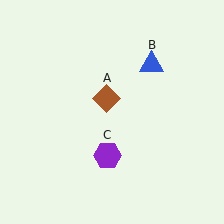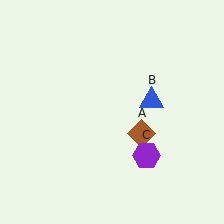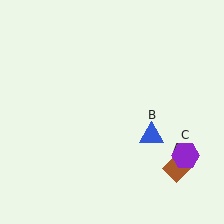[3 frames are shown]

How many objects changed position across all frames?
3 objects changed position: brown diamond (object A), blue triangle (object B), purple hexagon (object C).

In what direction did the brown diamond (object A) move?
The brown diamond (object A) moved down and to the right.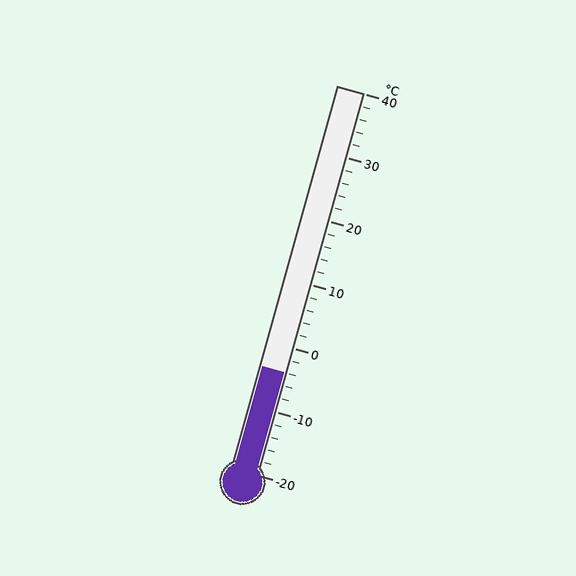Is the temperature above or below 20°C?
The temperature is below 20°C.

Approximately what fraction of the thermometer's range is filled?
The thermometer is filled to approximately 25% of its range.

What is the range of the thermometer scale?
The thermometer scale ranges from -20°C to 40°C.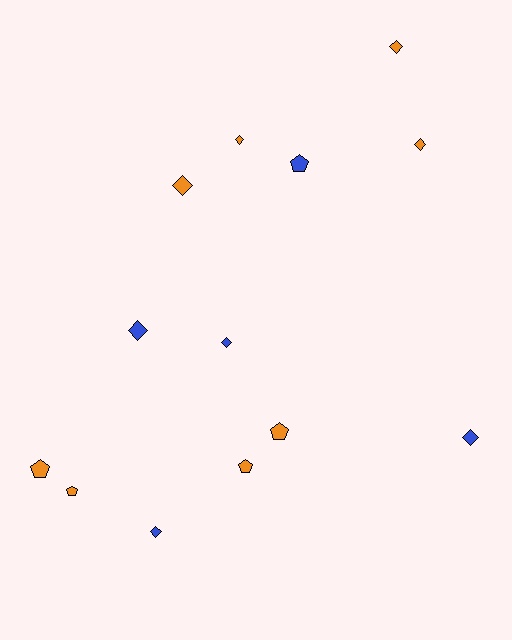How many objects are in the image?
There are 13 objects.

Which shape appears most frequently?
Diamond, with 8 objects.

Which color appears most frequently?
Orange, with 8 objects.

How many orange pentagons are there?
There are 4 orange pentagons.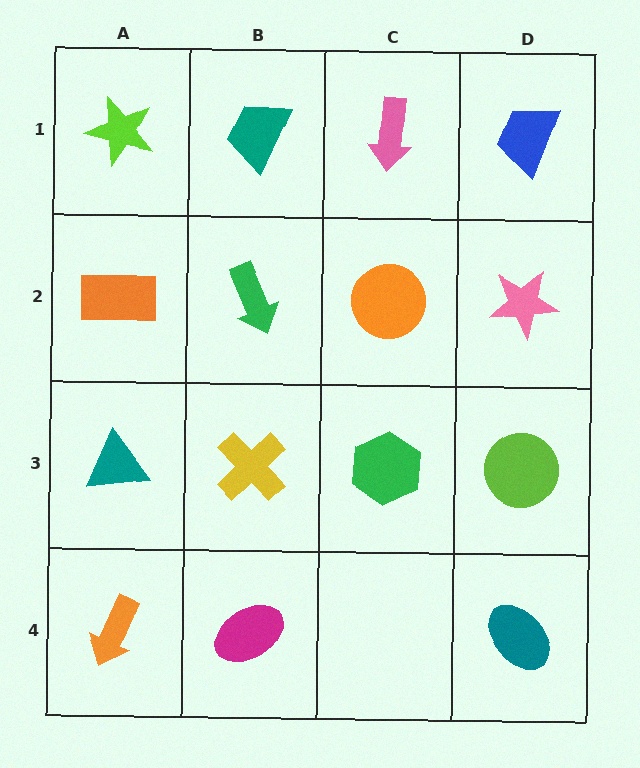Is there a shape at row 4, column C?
No, that cell is empty.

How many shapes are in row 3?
4 shapes.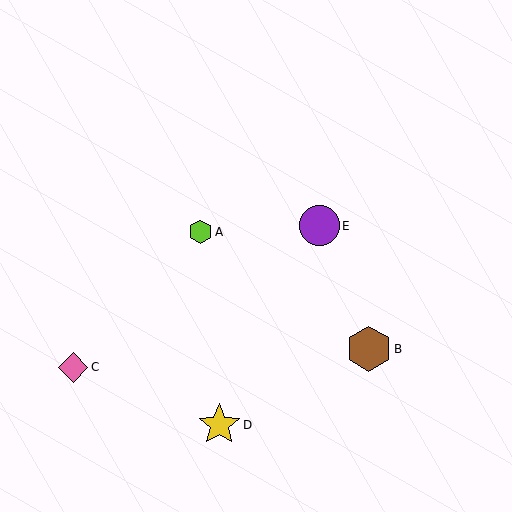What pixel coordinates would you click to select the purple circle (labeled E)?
Click at (320, 226) to select the purple circle E.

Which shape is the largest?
The brown hexagon (labeled B) is the largest.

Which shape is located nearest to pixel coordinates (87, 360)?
The pink diamond (labeled C) at (73, 367) is nearest to that location.